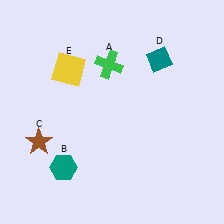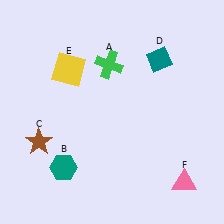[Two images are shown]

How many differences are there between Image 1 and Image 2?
There is 1 difference between the two images.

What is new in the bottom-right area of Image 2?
A pink triangle (F) was added in the bottom-right area of Image 2.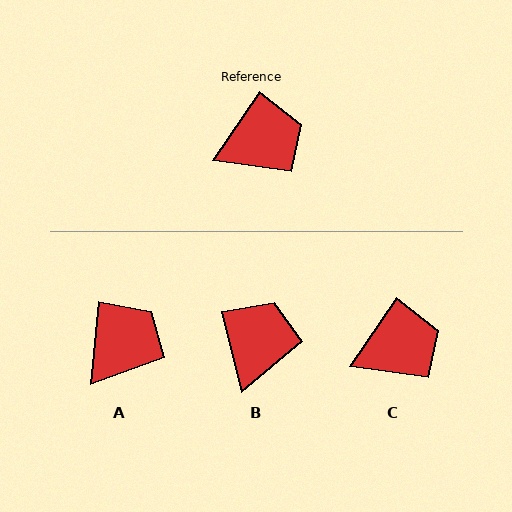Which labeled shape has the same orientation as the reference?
C.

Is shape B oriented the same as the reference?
No, it is off by about 48 degrees.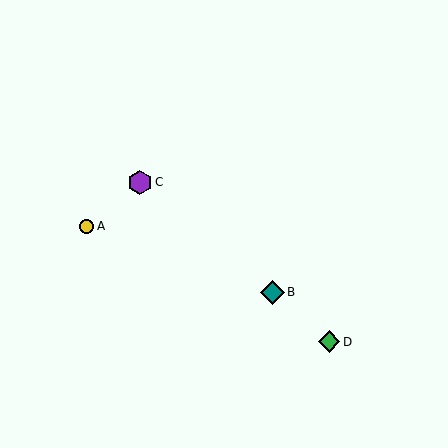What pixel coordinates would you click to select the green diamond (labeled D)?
Click at (329, 342) to select the green diamond D.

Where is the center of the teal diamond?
The center of the teal diamond is at (273, 292).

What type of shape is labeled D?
Shape D is a green diamond.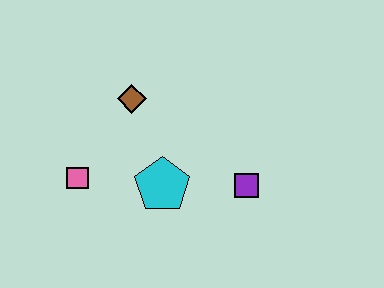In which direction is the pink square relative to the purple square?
The pink square is to the left of the purple square.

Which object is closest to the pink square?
The cyan pentagon is closest to the pink square.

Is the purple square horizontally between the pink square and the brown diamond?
No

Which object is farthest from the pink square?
The purple square is farthest from the pink square.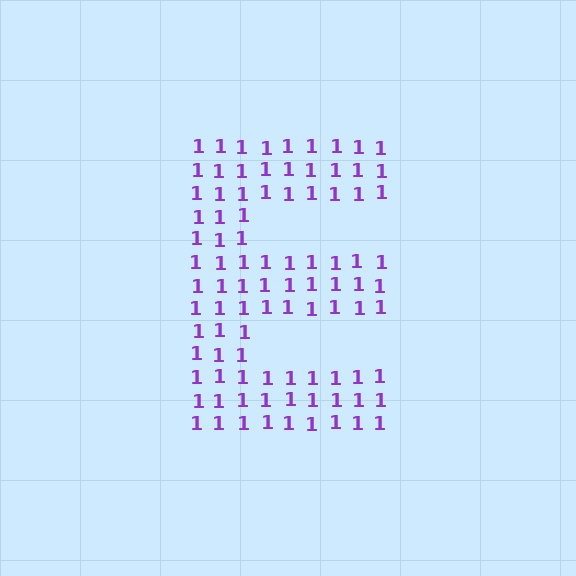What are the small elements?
The small elements are digit 1's.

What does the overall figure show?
The overall figure shows the letter E.